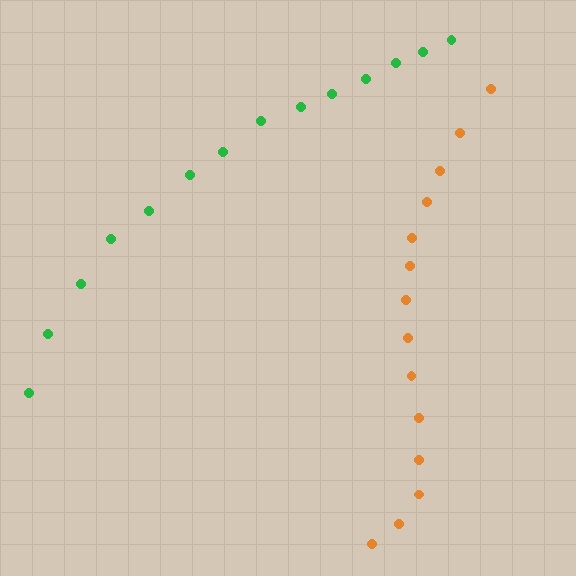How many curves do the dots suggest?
There are 2 distinct paths.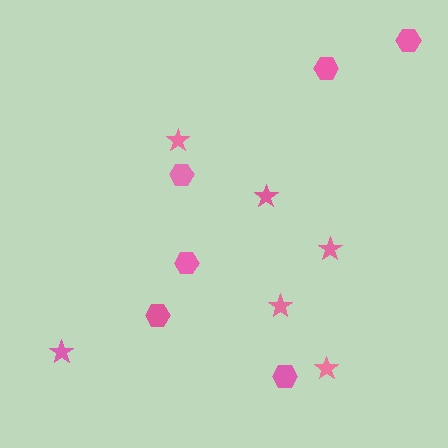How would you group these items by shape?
There are 2 groups: one group of stars (6) and one group of hexagons (6).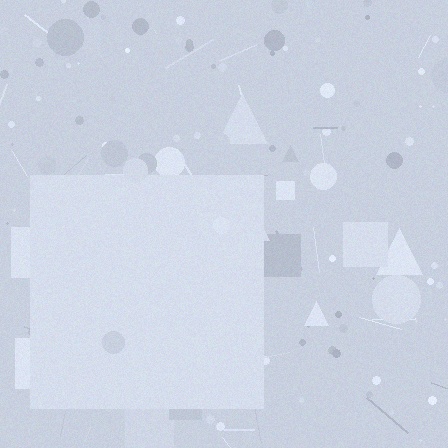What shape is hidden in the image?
A square is hidden in the image.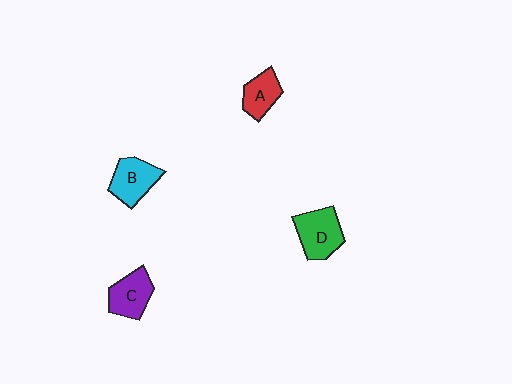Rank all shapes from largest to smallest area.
From largest to smallest: D (green), B (cyan), C (purple), A (red).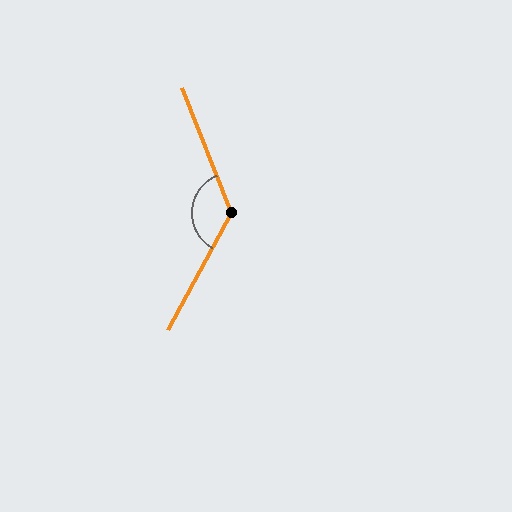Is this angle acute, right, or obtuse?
It is obtuse.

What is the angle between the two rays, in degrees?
Approximately 130 degrees.